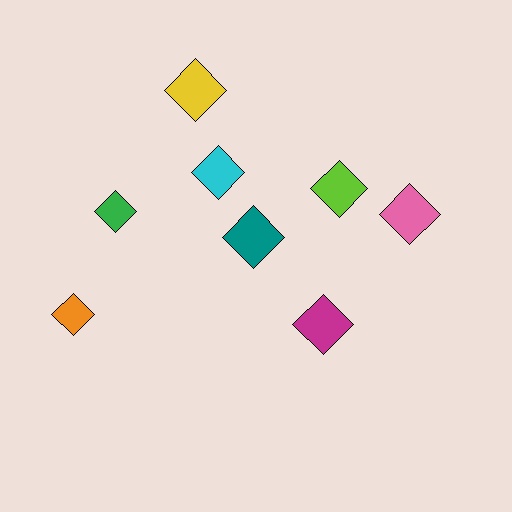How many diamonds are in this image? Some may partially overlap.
There are 8 diamonds.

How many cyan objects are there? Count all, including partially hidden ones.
There is 1 cyan object.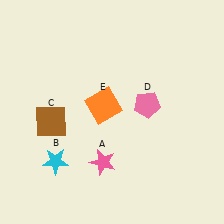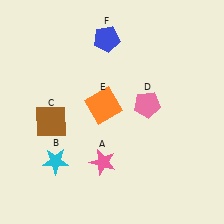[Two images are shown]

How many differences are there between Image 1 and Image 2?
There is 1 difference between the two images.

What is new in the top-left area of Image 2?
A blue pentagon (F) was added in the top-left area of Image 2.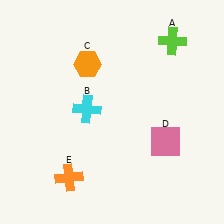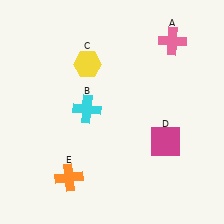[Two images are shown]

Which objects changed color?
A changed from lime to pink. C changed from orange to yellow. D changed from pink to magenta.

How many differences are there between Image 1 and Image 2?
There are 3 differences between the two images.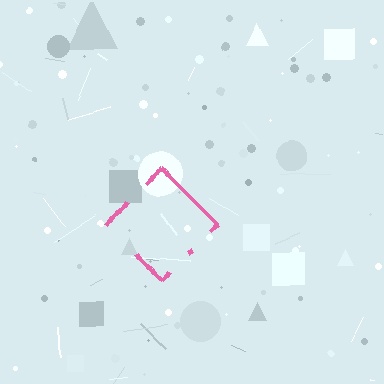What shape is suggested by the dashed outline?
The dashed outline suggests a diamond.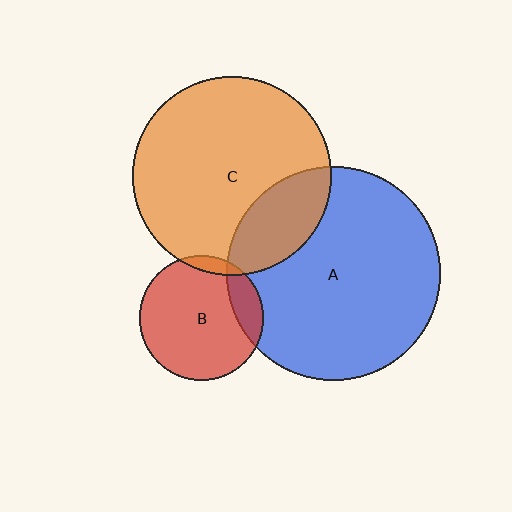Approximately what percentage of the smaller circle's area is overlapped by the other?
Approximately 20%.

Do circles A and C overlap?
Yes.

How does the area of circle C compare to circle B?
Approximately 2.6 times.